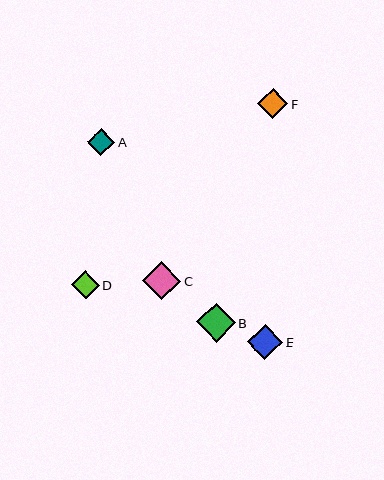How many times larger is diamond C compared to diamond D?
Diamond C is approximately 1.4 times the size of diamond D.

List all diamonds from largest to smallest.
From largest to smallest: B, C, E, F, D, A.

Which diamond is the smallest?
Diamond A is the smallest with a size of approximately 28 pixels.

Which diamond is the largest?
Diamond B is the largest with a size of approximately 39 pixels.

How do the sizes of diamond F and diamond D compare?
Diamond F and diamond D are approximately the same size.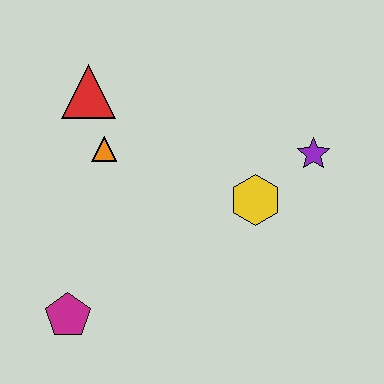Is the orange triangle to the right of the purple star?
No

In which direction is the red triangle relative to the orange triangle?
The red triangle is above the orange triangle.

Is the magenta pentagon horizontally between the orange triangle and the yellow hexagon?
No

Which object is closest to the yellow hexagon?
The purple star is closest to the yellow hexagon.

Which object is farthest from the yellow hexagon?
The magenta pentagon is farthest from the yellow hexagon.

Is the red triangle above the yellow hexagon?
Yes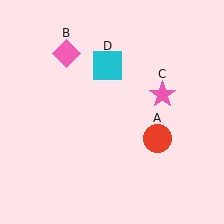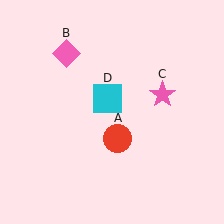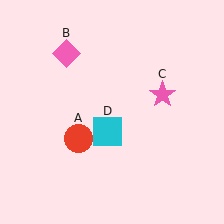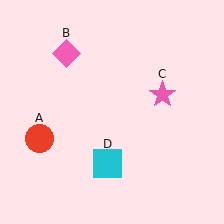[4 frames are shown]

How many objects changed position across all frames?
2 objects changed position: red circle (object A), cyan square (object D).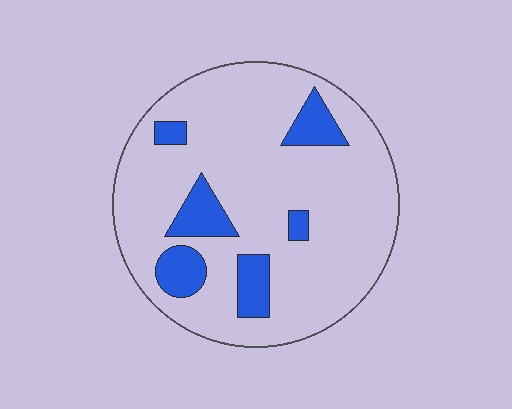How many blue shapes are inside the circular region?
6.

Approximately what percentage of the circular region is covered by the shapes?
Approximately 15%.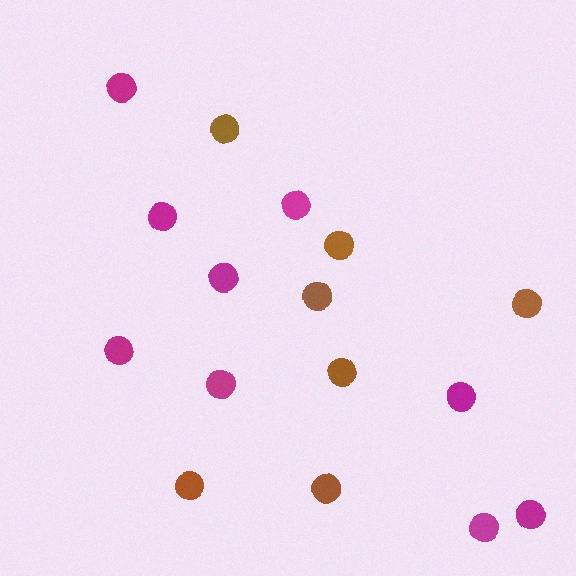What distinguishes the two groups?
There are 2 groups: one group of magenta circles (9) and one group of brown circles (7).